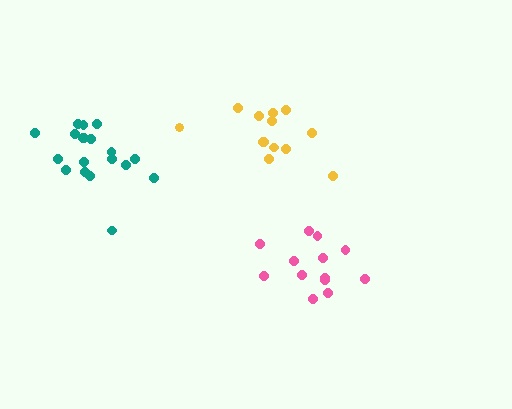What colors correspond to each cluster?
The clusters are colored: yellow, pink, teal.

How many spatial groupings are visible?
There are 3 spatial groupings.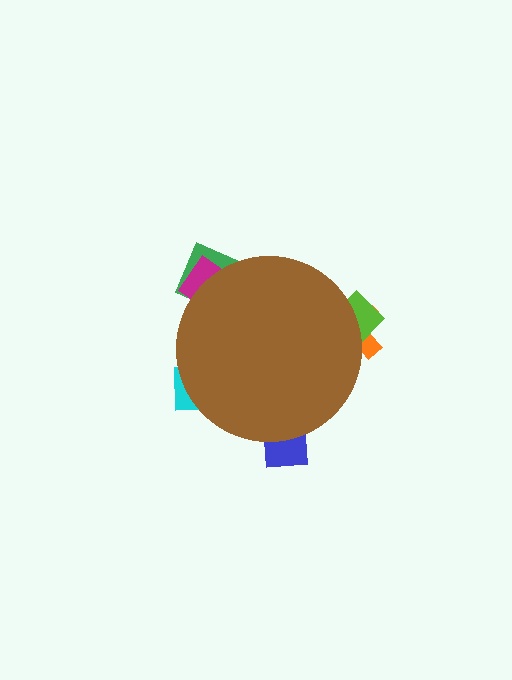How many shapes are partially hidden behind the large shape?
6 shapes are partially hidden.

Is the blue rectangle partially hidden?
Yes, the blue rectangle is partially hidden behind the brown circle.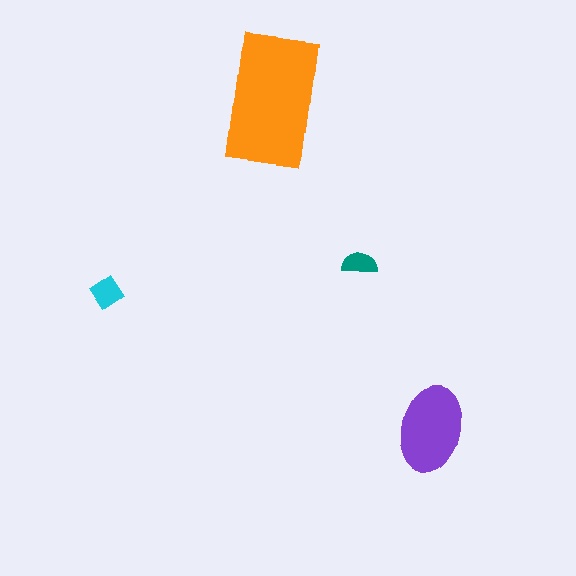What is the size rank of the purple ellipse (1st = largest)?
2nd.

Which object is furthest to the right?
The purple ellipse is rightmost.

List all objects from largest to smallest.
The orange rectangle, the purple ellipse, the cyan diamond, the teal semicircle.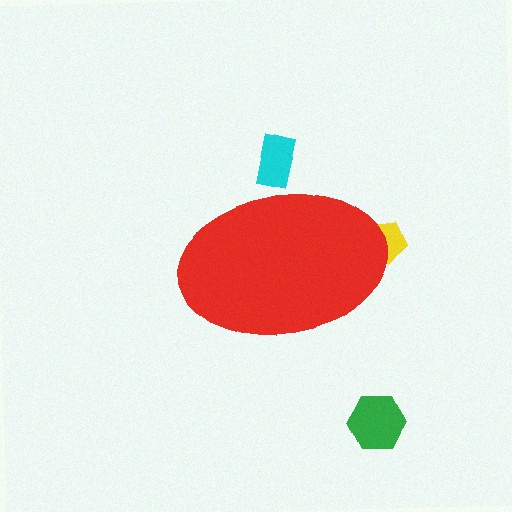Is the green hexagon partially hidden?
No, the green hexagon is fully visible.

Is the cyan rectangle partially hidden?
Yes, the cyan rectangle is partially hidden behind the red ellipse.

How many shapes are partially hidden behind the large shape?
2 shapes are partially hidden.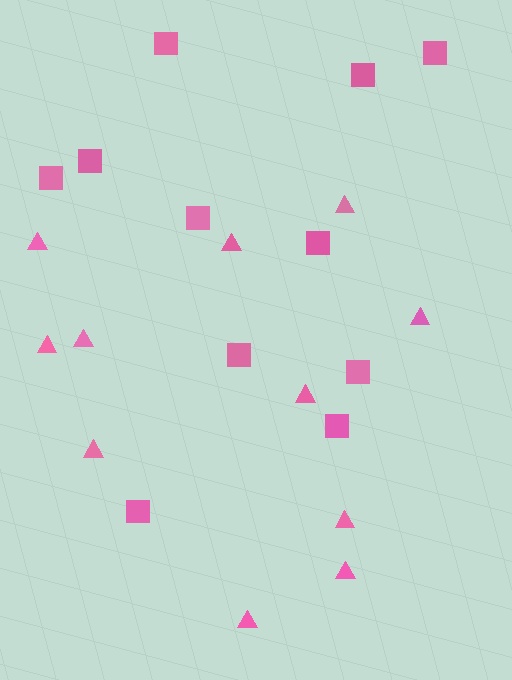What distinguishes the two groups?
There are 2 groups: one group of triangles (11) and one group of squares (11).